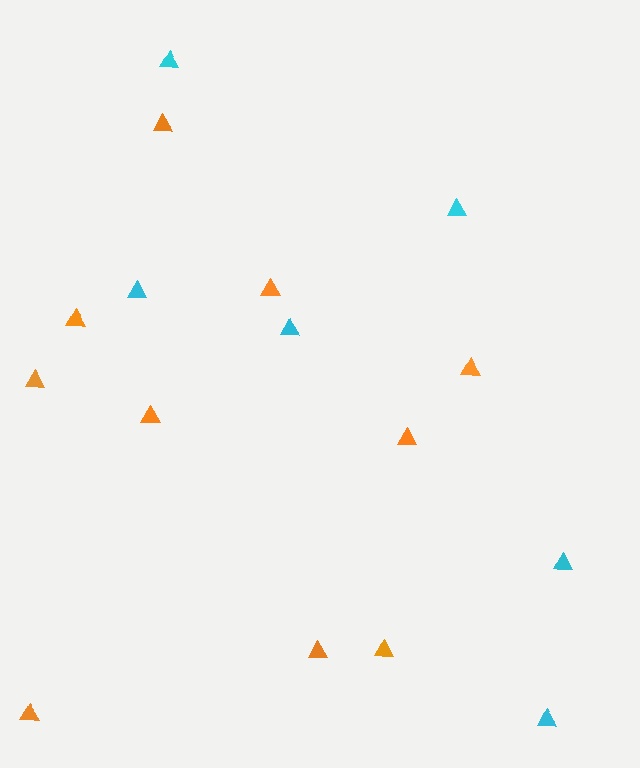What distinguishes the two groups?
There are 2 groups: one group of orange triangles (10) and one group of cyan triangles (6).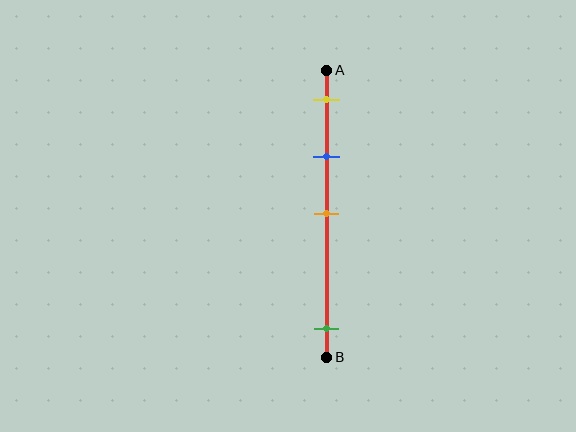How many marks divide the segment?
There are 4 marks dividing the segment.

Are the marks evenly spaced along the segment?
No, the marks are not evenly spaced.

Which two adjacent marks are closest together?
The yellow and blue marks are the closest adjacent pair.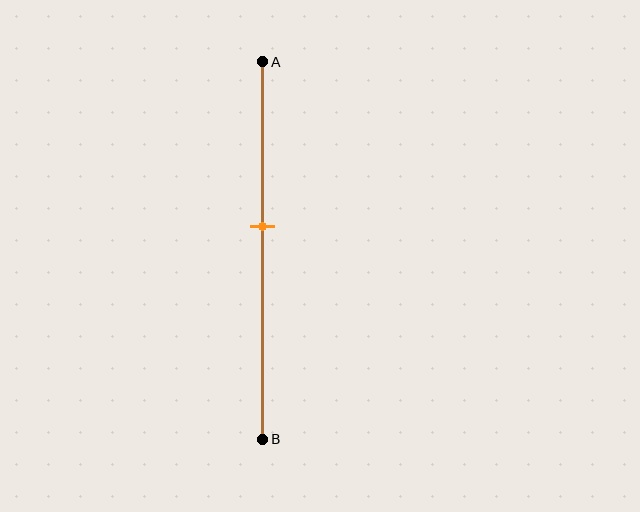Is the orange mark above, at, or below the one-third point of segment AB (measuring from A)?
The orange mark is below the one-third point of segment AB.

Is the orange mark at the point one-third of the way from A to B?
No, the mark is at about 45% from A, not at the 33% one-third point.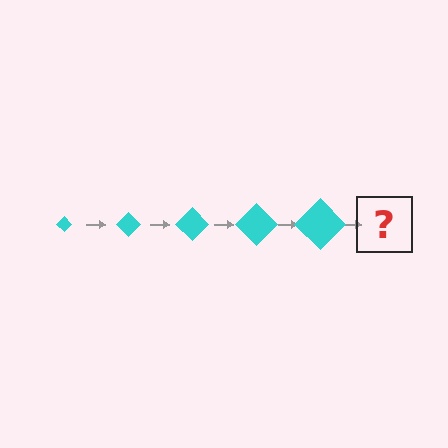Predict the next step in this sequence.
The next step is a cyan diamond, larger than the previous one.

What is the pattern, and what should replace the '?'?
The pattern is that the diamond gets progressively larger each step. The '?' should be a cyan diamond, larger than the previous one.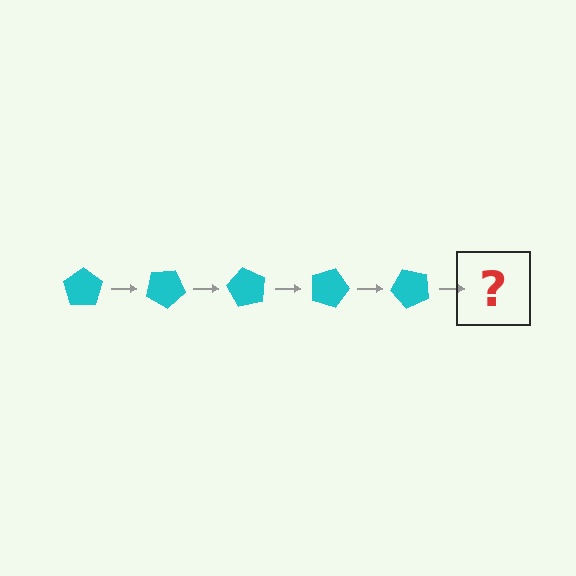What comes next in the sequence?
The next element should be a cyan pentagon rotated 150 degrees.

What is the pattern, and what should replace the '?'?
The pattern is that the pentagon rotates 30 degrees each step. The '?' should be a cyan pentagon rotated 150 degrees.